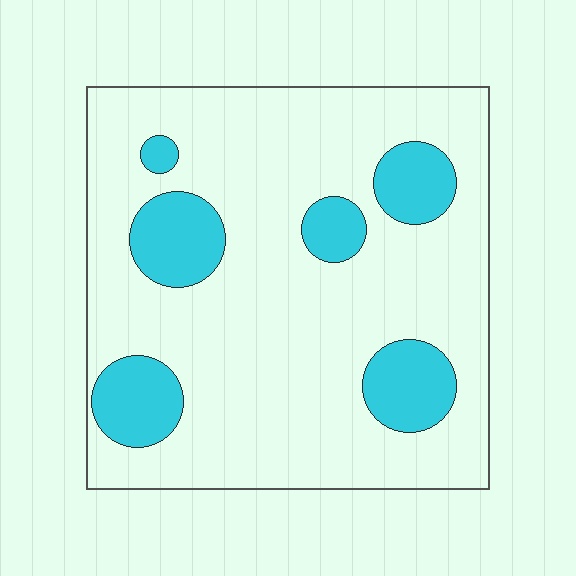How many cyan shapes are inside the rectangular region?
6.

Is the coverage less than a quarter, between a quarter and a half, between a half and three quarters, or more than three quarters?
Less than a quarter.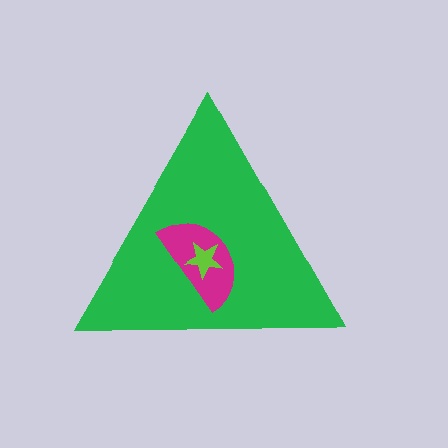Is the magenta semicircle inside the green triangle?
Yes.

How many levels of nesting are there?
3.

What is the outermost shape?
The green triangle.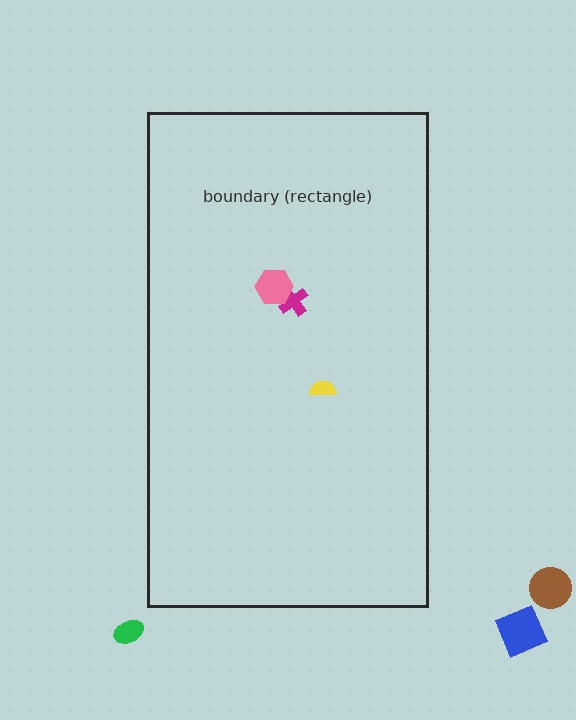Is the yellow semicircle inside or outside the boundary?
Inside.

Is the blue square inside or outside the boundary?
Outside.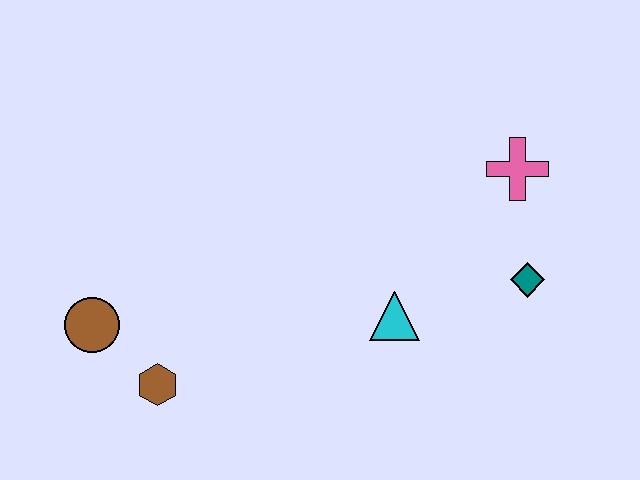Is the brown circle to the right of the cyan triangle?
No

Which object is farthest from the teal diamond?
The brown circle is farthest from the teal diamond.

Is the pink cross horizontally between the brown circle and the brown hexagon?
No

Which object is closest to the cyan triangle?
The teal diamond is closest to the cyan triangle.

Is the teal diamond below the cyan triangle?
No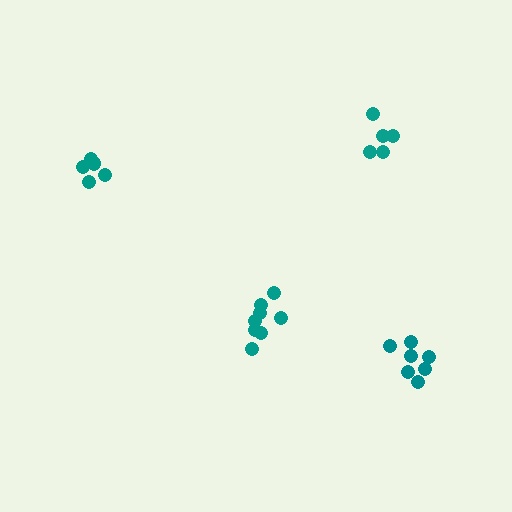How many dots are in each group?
Group 1: 7 dots, Group 2: 5 dots, Group 3: 8 dots, Group 4: 5 dots (25 total).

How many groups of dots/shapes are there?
There are 4 groups.